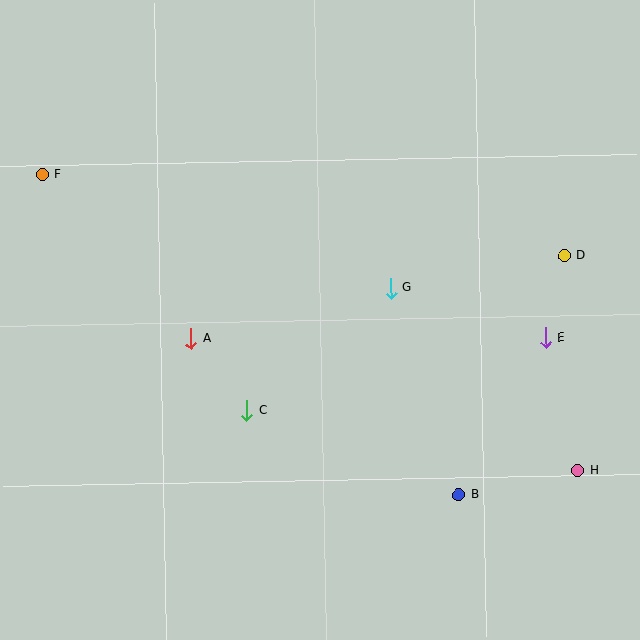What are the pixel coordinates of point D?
Point D is at (564, 256).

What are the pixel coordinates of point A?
Point A is at (191, 339).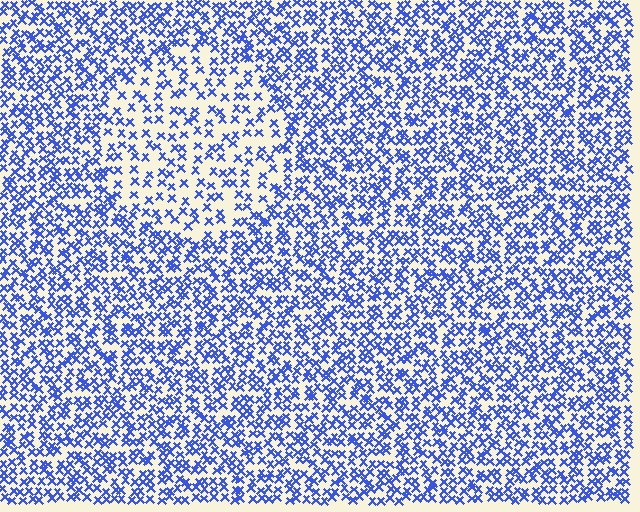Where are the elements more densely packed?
The elements are more densely packed outside the circle boundary.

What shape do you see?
I see a circle.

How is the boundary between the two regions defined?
The boundary is defined by a change in element density (approximately 1.9x ratio). All elements are the same color, size, and shape.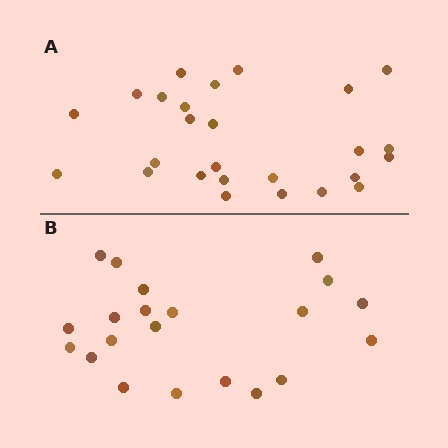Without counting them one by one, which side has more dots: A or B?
Region A (the top region) has more dots.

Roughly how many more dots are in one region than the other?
Region A has about 5 more dots than region B.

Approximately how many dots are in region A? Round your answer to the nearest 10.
About 30 dots. (The exact count is 26, which rounds to 30.)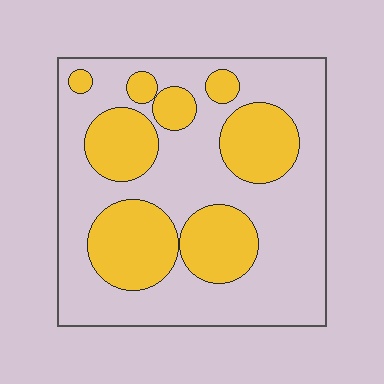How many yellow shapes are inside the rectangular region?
8.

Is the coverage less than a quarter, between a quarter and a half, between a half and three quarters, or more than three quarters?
Between a quarter and a half.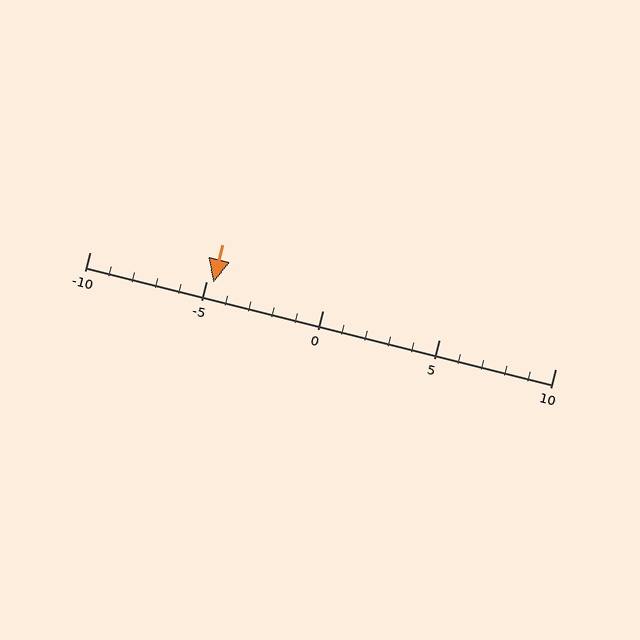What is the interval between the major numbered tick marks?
The major tick marks are spaced 5 units apart.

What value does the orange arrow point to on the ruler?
The orange arrow points to approximately -5.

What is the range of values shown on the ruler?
The ruler shows values from -10 to 10.